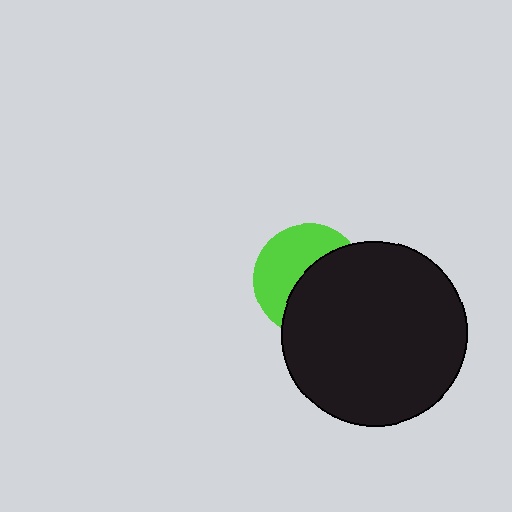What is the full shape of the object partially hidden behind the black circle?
The partially hidden object is a lime circle.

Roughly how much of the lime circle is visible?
About half of it is visible (roughly 47%).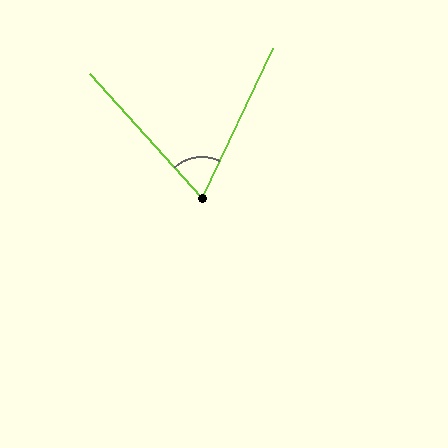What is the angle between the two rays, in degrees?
Approximately 68 degrees.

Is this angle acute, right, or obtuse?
It is acute.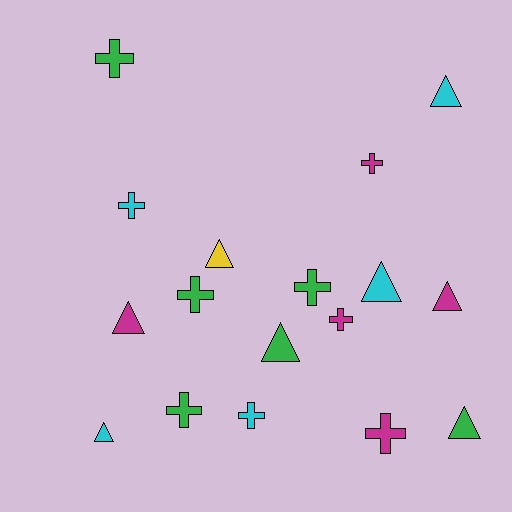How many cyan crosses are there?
There are 2 cyan crosses.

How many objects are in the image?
There are 17 objects.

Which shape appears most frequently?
Cross, with 9 objects.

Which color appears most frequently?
Green, with 6 objects.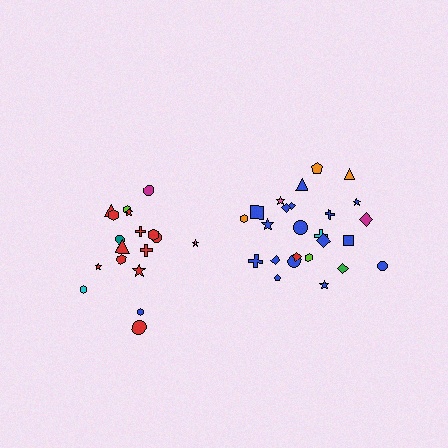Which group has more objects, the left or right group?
The right group.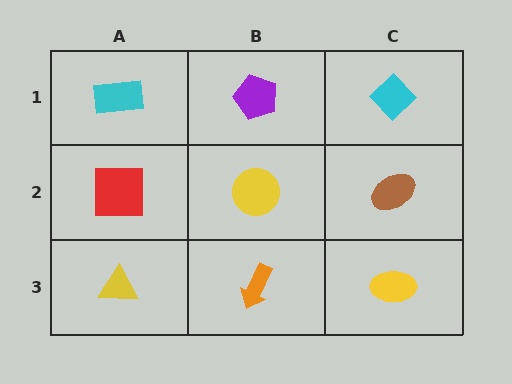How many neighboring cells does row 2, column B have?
4.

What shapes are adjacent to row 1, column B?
A yellow circle (row 2, column B), a cyan rectangle (row 1, column A), a cyan diamond (row 1, column C).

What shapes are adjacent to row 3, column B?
A yellow circle (row 2, column B), a yellow triangle (row 3, column A), a yellow ellipse (row 3, column C).